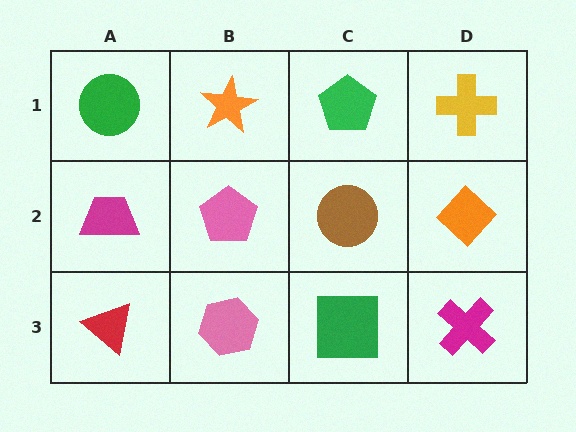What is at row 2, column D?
An orange diamond.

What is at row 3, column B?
A pink hexagon.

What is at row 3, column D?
A magenta cross.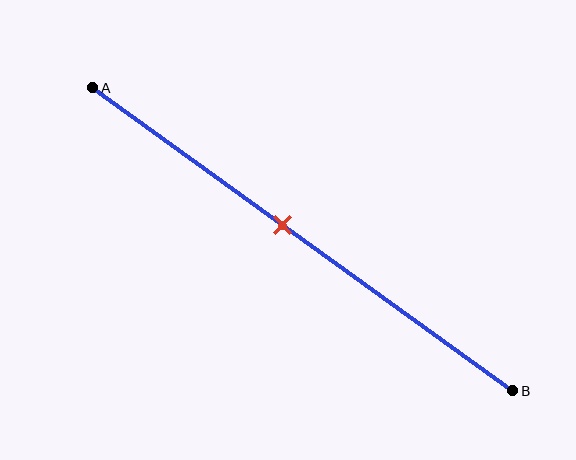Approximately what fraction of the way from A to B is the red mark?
The red mark is approximately 45% of the way from A to B.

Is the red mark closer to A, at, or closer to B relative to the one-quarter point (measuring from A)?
The red mark is closer to point B than the one-quarter point of segment AB.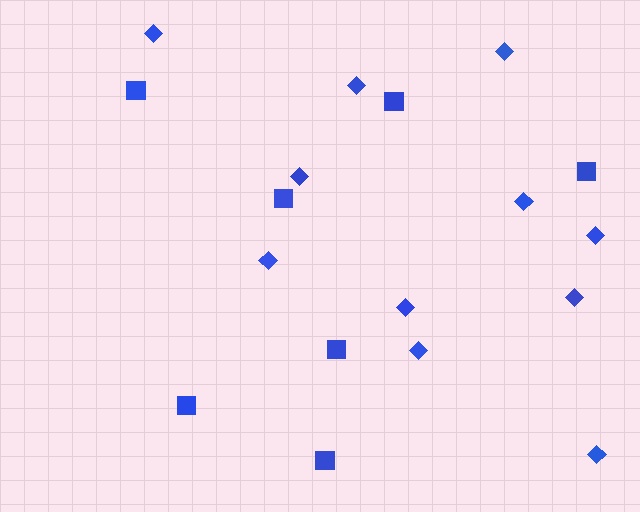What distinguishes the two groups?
There are 2 groups: one group of squares (7) and one group of diamonds (11).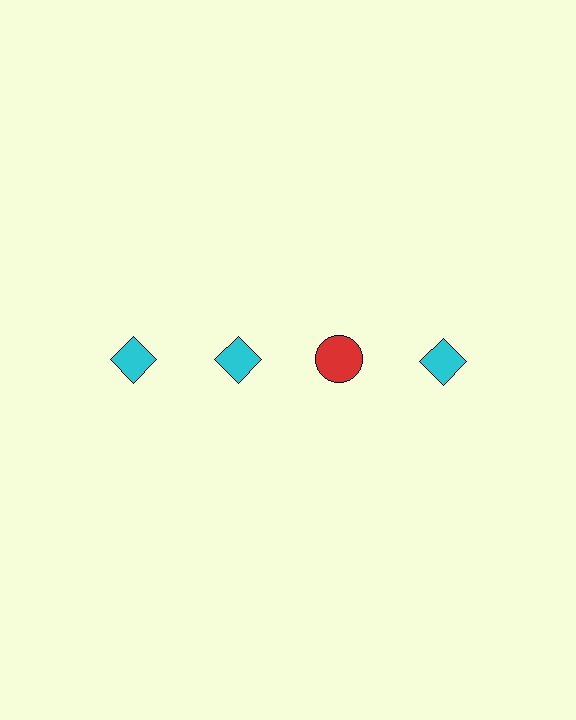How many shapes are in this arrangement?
There are 4 shapes arranged in a grid pattern.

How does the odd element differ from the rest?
It differs in both color (red instead of cyan) and shape (circle instead of diamond).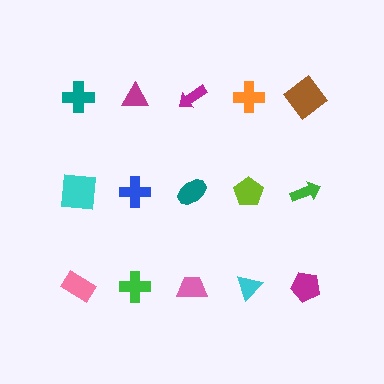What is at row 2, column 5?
A green arrow.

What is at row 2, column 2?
A blue cross.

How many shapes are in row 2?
5 shapes.